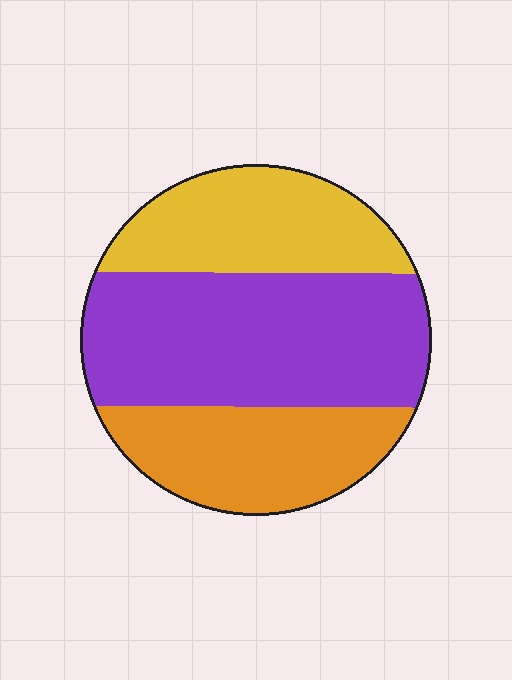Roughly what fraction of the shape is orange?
Orange takes up between a sixth and a third of the shape.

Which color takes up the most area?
Purple, at roughly 45%.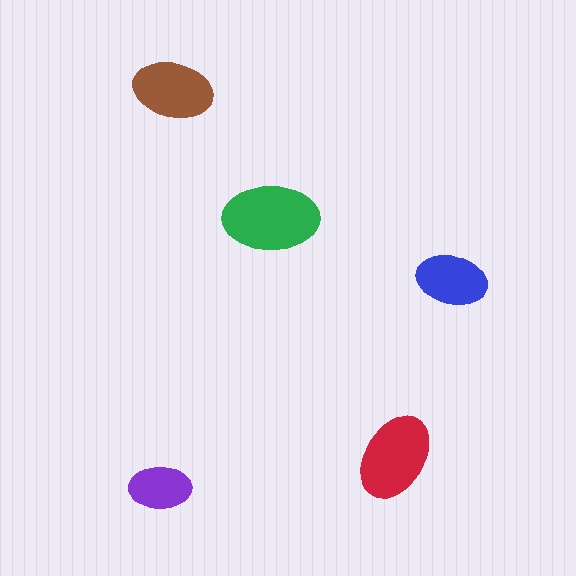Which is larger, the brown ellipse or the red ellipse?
The red one.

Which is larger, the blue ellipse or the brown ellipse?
The brown one.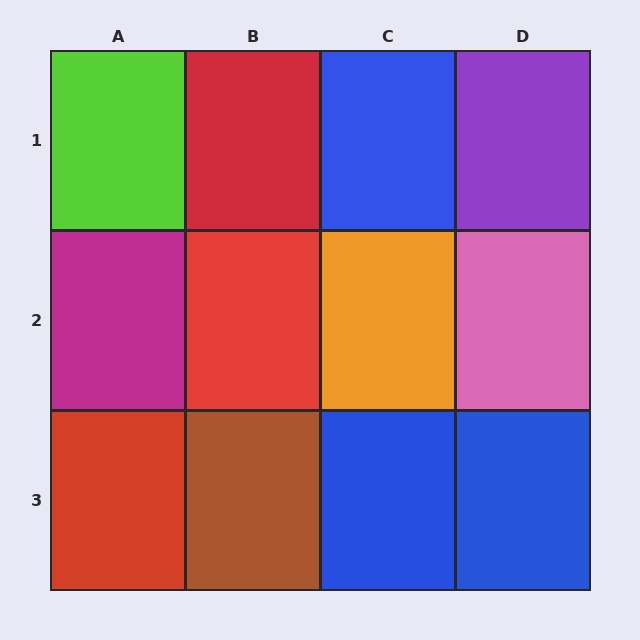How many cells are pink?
1 cell is pink.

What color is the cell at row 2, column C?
Orange.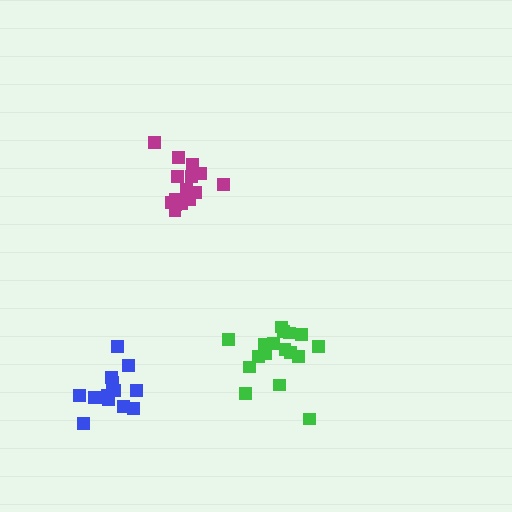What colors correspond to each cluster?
The clusters are colored: green, magenta, blue.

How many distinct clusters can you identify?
There are 3 distinct clusters.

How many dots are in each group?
Group 1: 17 dots, Group 2: 16 dots, Group 3: 14 dots (47 total).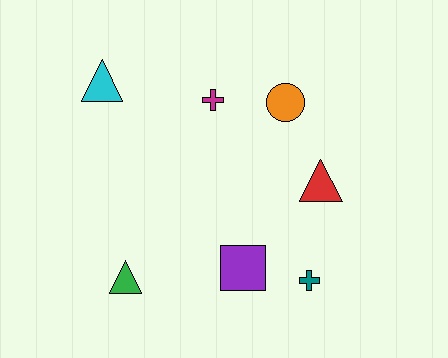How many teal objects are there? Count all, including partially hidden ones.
There is 1 teal object.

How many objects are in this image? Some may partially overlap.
There are 7 objects.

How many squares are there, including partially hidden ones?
There is 1 square.